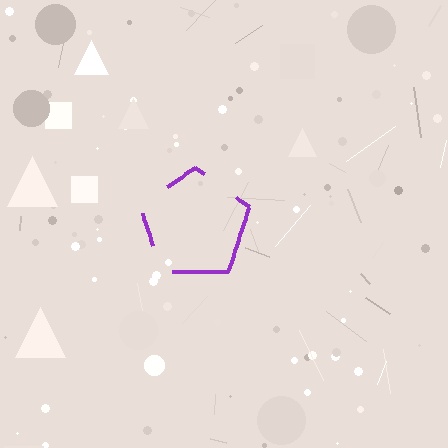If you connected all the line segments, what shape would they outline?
They would outline a pentagon.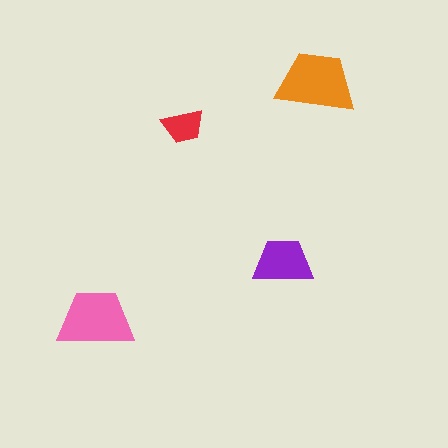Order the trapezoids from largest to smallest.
the orange one, the pink one, the purple one, the red one.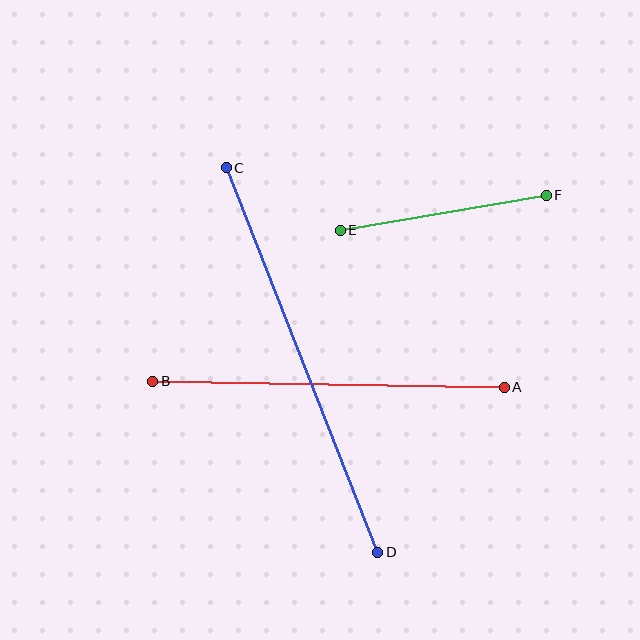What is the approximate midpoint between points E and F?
The midpoint is at approximately (443, 213) pixels.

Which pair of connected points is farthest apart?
Points C and D are farthest apart.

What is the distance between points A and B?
The distance is approximately 352 pixels.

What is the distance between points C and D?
The distance is approximately 413 pixels.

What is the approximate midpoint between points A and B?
The midpoint is at approximately (329, 384) pixels.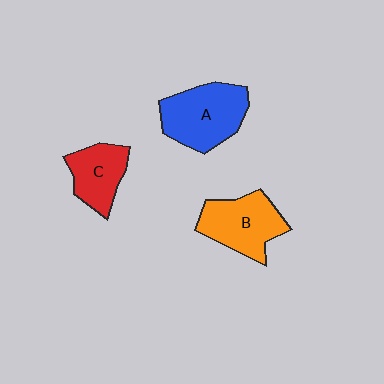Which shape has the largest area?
Shape A (blue).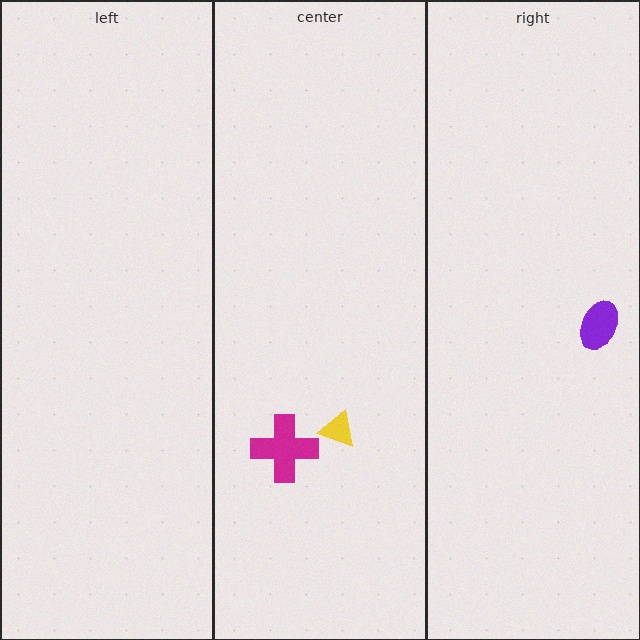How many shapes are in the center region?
2.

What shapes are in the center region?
The magenta cross, the yellow triangle.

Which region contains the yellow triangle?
The center region.